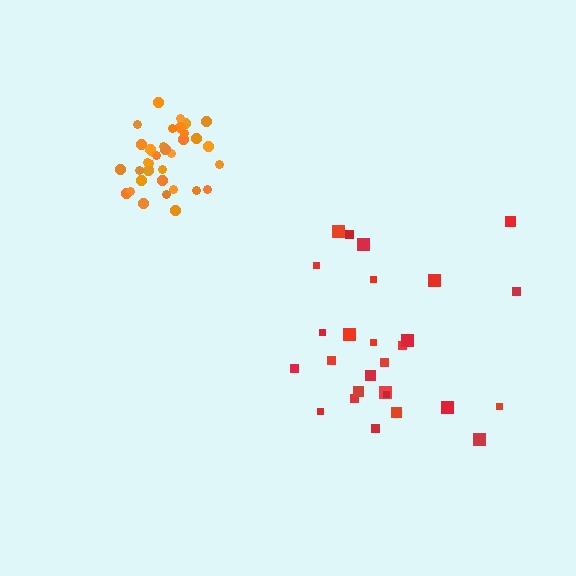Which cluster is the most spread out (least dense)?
Red.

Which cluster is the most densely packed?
Orange.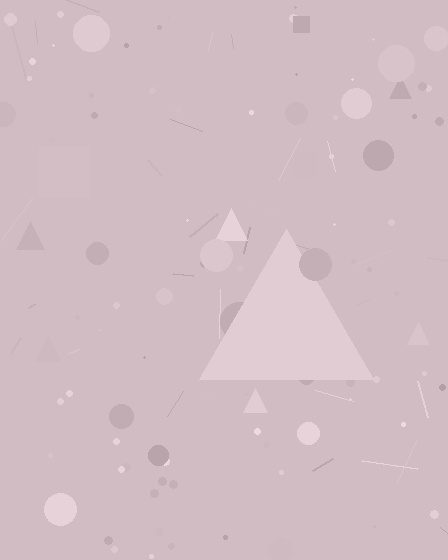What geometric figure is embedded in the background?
A triangle is embedded in the background.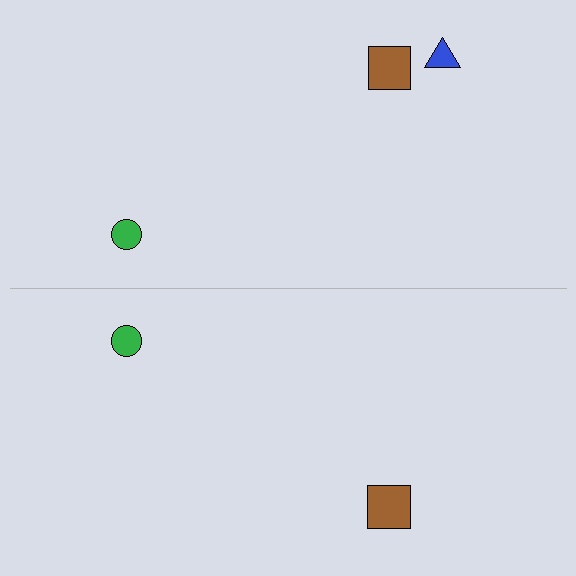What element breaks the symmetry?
A blue triangle is missing from the bottom side.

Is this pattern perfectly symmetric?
No, the pattern is not perfectly symmetric. A blue triangle is missing from the bottom side.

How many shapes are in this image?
There are 5 shapes in this image.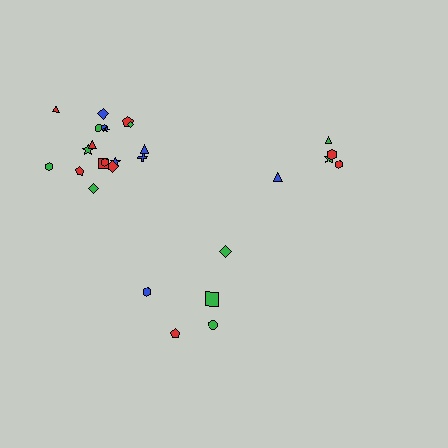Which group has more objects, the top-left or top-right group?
The top-left group.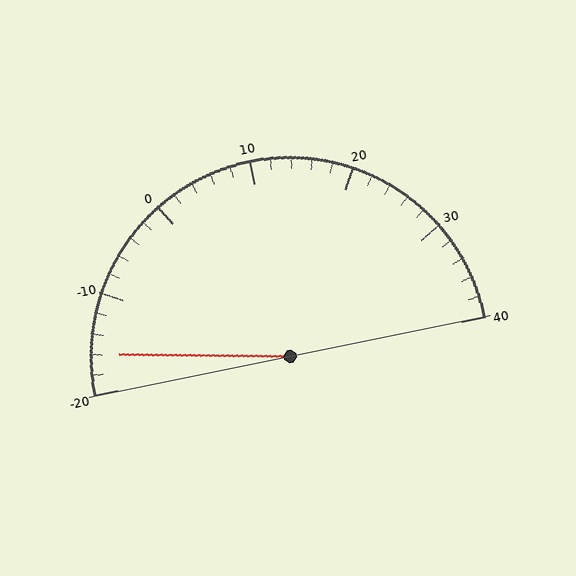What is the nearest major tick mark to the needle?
The nearest major tick mark is -20.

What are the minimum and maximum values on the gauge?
The gauge ranges from -20 to 40.